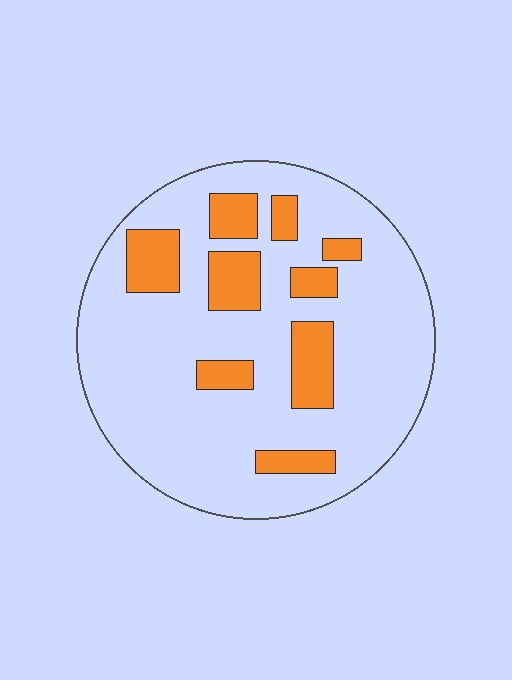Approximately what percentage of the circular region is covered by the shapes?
Approximately 20%.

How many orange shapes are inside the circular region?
9.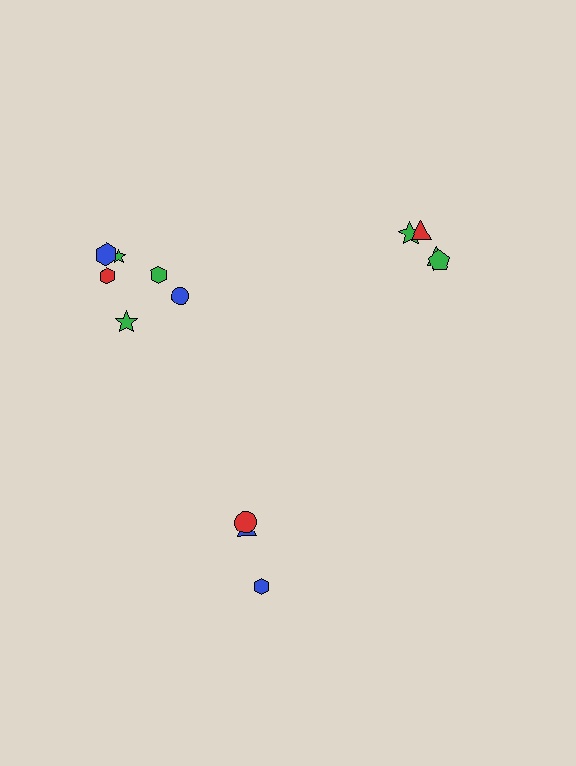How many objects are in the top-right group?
There are 4 objects.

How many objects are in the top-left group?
There are 6 objects.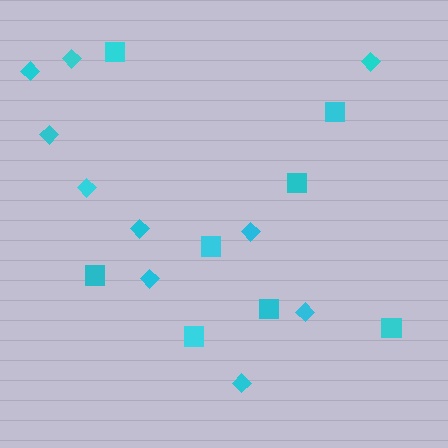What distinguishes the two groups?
There are 2 groups: one group of squares (8) and one group of diamonds (10).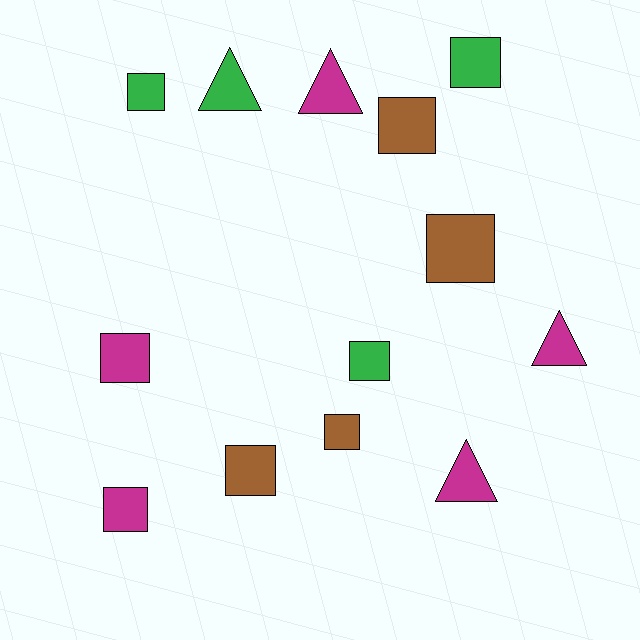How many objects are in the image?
There are 13 objects.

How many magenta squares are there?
There are 2 magenta squares.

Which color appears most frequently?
Magenta, with 5 objects.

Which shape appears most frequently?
Square, with 9 objects.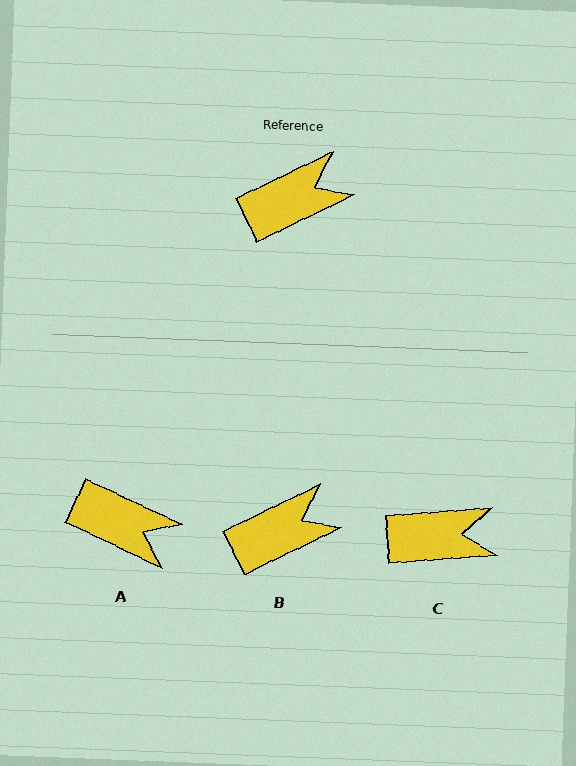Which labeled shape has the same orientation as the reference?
B.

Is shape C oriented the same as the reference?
No, it is off by about 21 degrees.